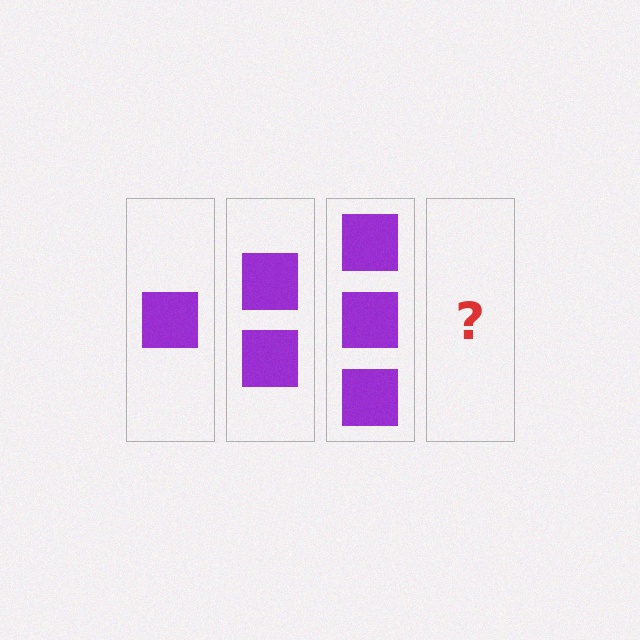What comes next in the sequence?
The next element should be 4 squares.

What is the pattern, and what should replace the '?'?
The pattern is that each step adds one more square. The '?' should be 4 squares.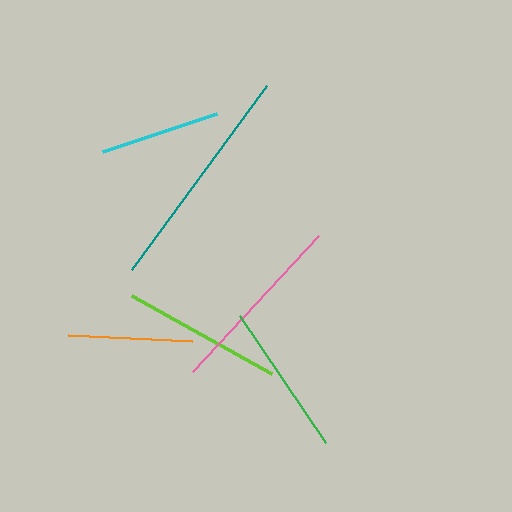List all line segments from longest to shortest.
From longest to shortest: teal, pink, lime, green, orange, cyan.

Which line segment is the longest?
The teal line is the longest at approximately 228 pixels.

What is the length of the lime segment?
The lime segment is approximately 160 pixels long.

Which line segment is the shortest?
The cyan line is the shortest at approximately 120 pixels.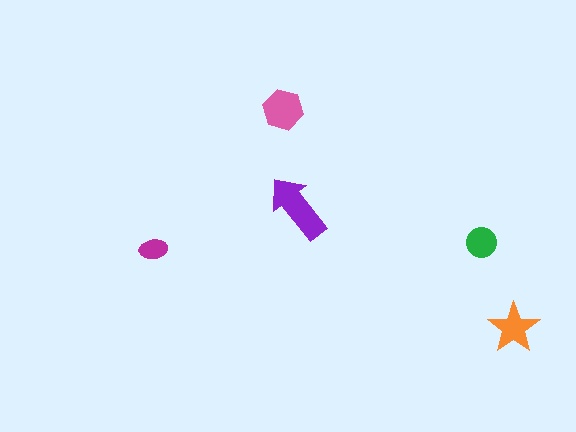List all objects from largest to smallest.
The purple arrow, the pink hexagon, the orange star, the green circle, the magenta ellipse.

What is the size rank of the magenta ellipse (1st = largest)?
5th.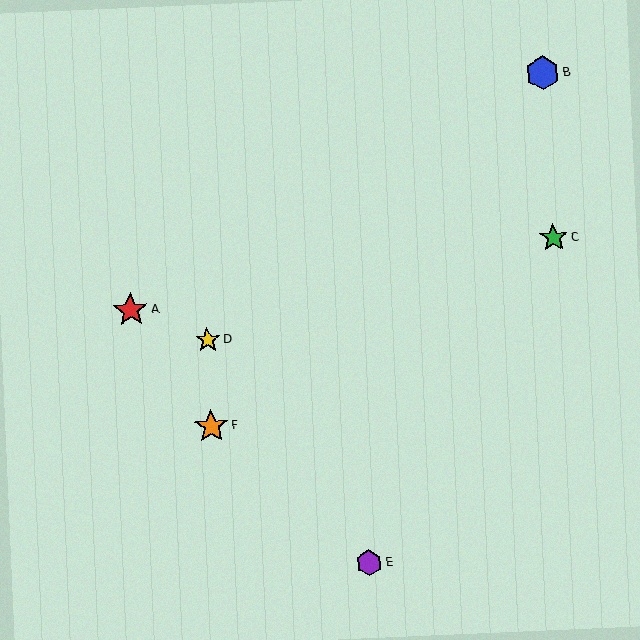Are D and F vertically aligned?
Yes, both are at x≈208.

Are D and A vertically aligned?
No, D is at x≈208 and A is at x≈131.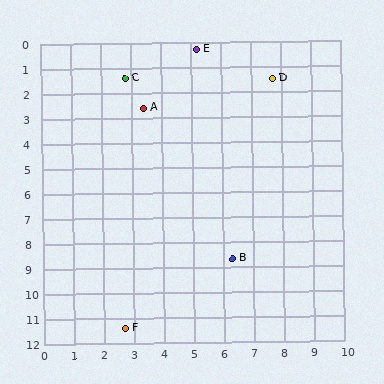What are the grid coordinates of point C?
Point C is at approximately (2.8, 1.4).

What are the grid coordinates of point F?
Point F is at approximately (2.7, 11.4).